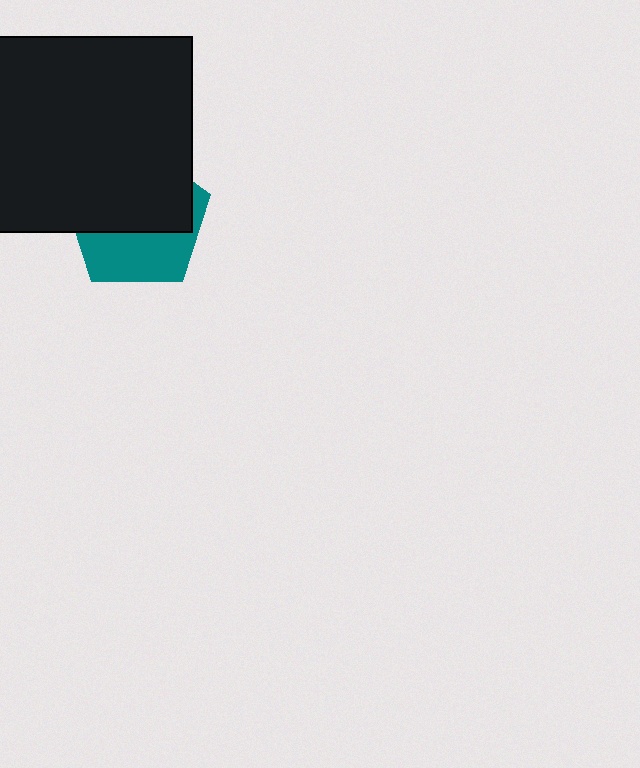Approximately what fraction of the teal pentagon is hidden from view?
Roughly 61% of the teal pentagon is hidden behind the black square.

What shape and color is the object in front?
The object in front is a black square.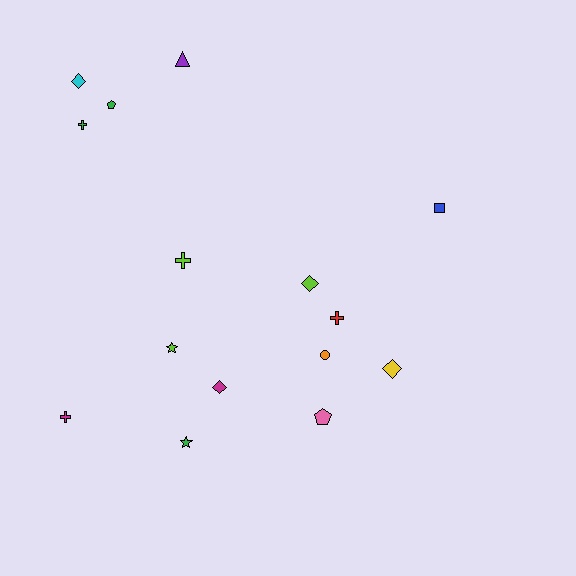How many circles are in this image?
There is 1 circle.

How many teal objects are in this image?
There are no teal objects.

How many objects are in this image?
There are 15 objects.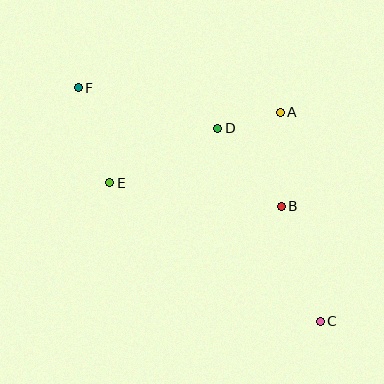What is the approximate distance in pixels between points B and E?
The distance between B and E is approximately 173 pixels.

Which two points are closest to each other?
Points A and D are closest to each other.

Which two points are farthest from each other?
Points C and F are farthest from each other.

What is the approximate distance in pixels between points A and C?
The distance between A and C is approximately 213 pixels.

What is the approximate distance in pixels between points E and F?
The distance between E and F is approximately 100 pixels.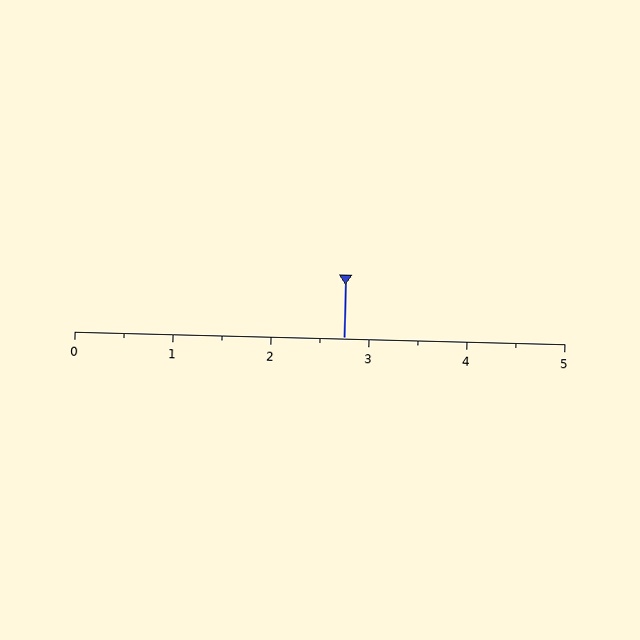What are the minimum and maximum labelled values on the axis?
The axis runs from 0 to 5.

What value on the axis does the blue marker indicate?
The marker indicates approximately 2.8.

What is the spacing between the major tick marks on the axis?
The major ticks are spaced 1 apart.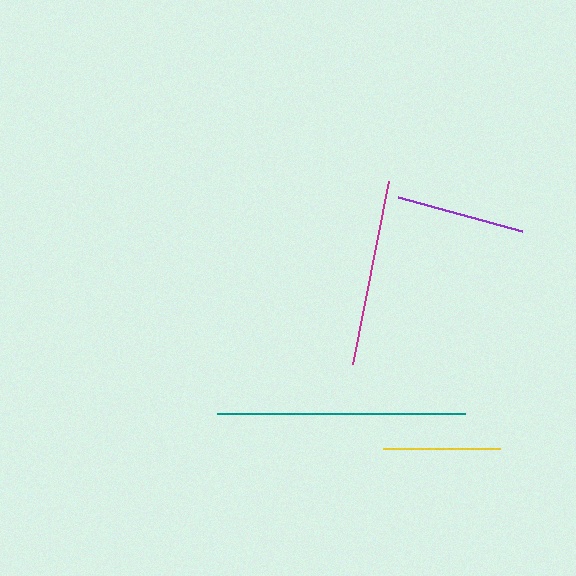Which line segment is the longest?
The teal line is the longest at approximately 248 pixels.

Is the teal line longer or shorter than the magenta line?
The teal line is longer than the magenta line.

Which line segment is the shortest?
The yellow line is the shortest at approximately 117 pixels.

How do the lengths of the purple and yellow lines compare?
The purple and yellow lines are approximately the same length.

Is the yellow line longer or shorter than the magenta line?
The magenta line is longer than the yellow line.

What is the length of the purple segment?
The purple segment is approximately 128 pixels long.